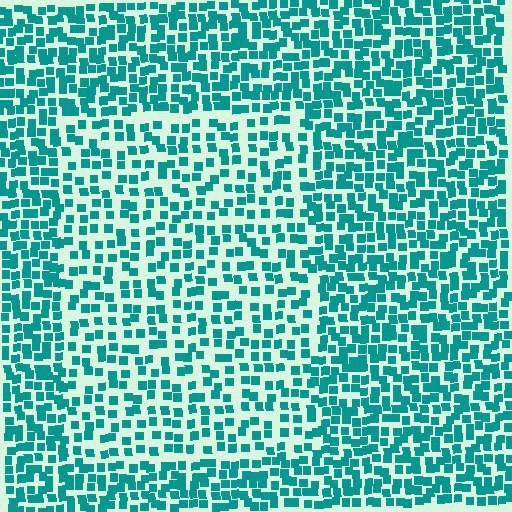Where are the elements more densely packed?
The elements are more densely packed outside the rectangle boundary.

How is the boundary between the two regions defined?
The boundary is defined by a change in element density (approximately 1.6x ratio). All elements are the same color, size, and shape.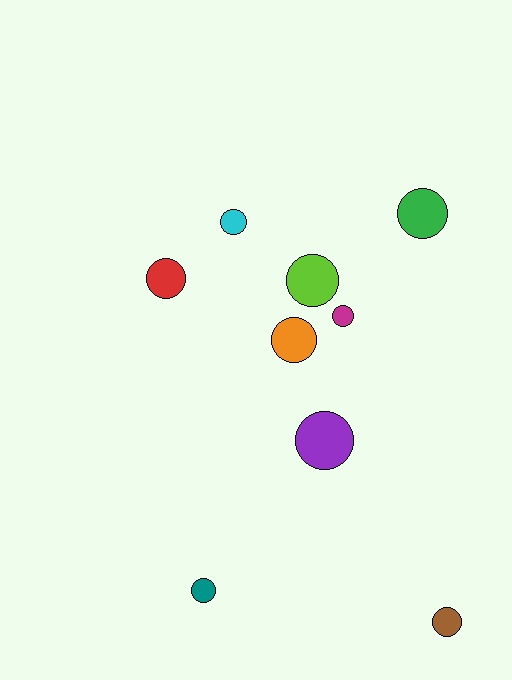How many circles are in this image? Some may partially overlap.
There are 9 circles.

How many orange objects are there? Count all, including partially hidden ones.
There is 1 orange object.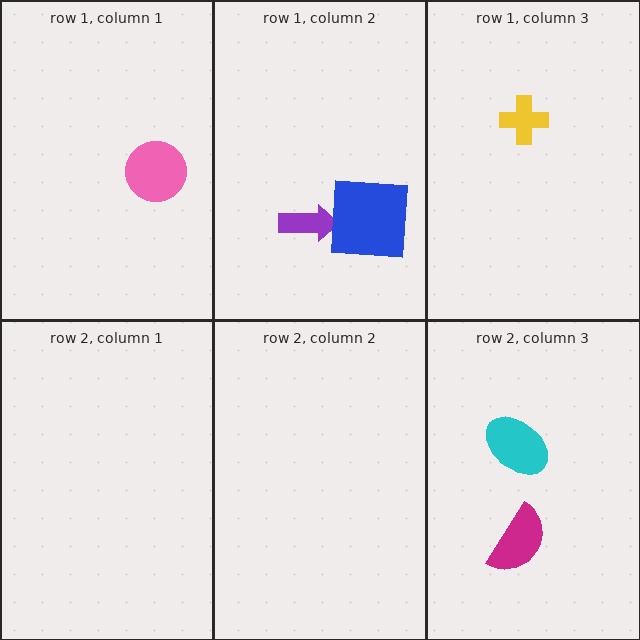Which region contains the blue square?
The row 1, column 2 region.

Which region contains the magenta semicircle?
The row 2, column 3 region.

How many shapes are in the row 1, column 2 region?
2.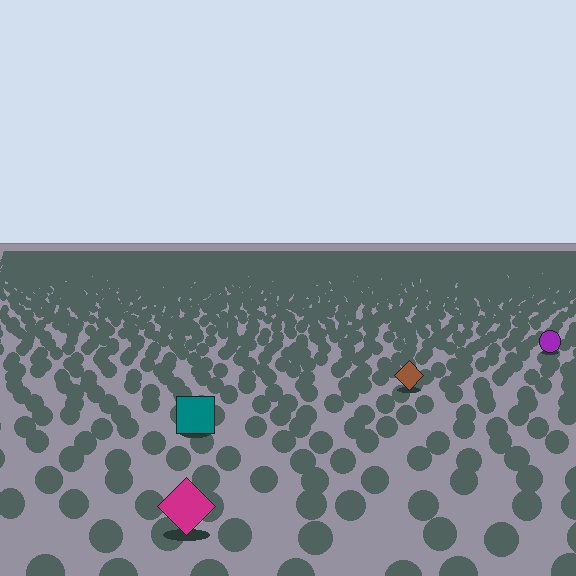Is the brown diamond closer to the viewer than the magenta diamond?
No. The magenta diamond is closer — you can tell from the texture gradient: the ground texture is coarser near it.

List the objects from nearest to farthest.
From nearest to farthest: the magenta diamond, the teal square, the brown diamond, the purple circle.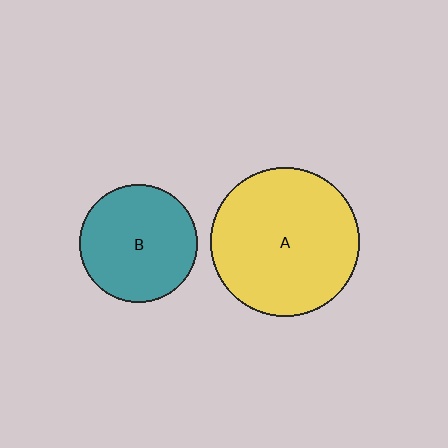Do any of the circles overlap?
No, none of the circles overlap.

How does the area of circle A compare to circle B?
Approximately 1.6 times.